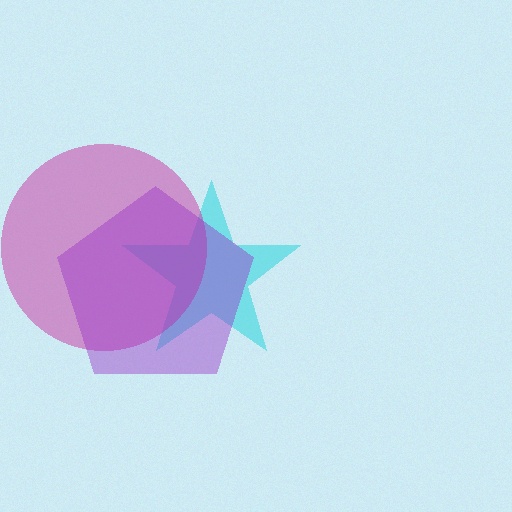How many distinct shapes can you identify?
There are 3 distinct shapes: a cyan star, a magenta circle, a purple pentagon.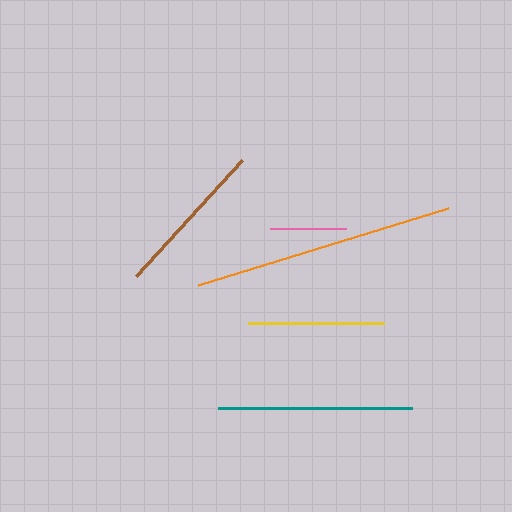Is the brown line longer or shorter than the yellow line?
The brown line is longer than the yellow line.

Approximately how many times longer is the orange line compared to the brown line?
The orange line is approximately 1.7 times the length of the brown line.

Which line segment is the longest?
The orange line is the longest at approximately 262 pixels.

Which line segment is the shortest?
The pink line is the shortest at approximately 76 pixels.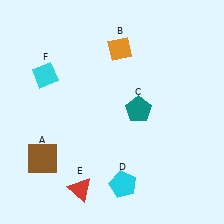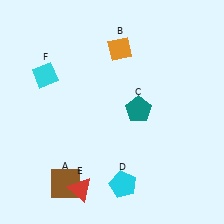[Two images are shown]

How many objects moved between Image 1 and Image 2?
1 object moved between the two images.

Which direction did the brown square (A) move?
The brown square (A) moved down.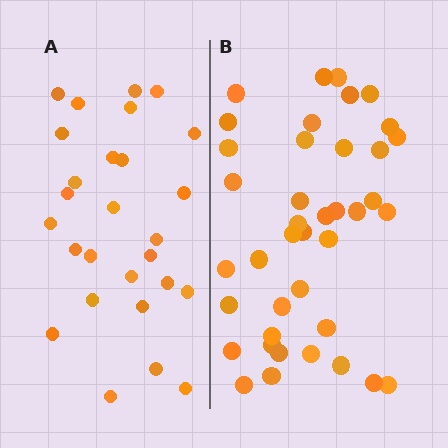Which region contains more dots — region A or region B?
Region B (the right region) has more dots.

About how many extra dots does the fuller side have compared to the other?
Region B has approximately 15 more dots than region A.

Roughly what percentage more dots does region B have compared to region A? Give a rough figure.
About 50% more.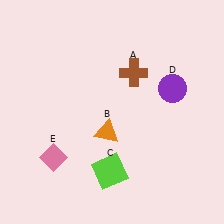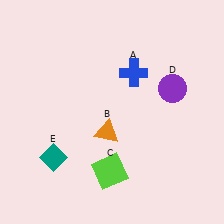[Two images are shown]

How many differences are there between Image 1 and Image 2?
There are 2 differences between the two images.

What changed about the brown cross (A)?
In Image 1, A is brown. In Image 2, it changed to blue.